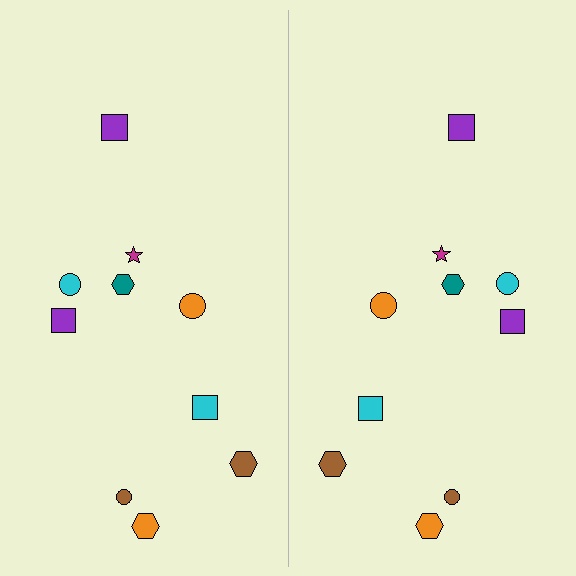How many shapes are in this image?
There are 20 shapes in this image.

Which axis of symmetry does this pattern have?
The pattern has a vertical axis of symmetry running through the center of the image.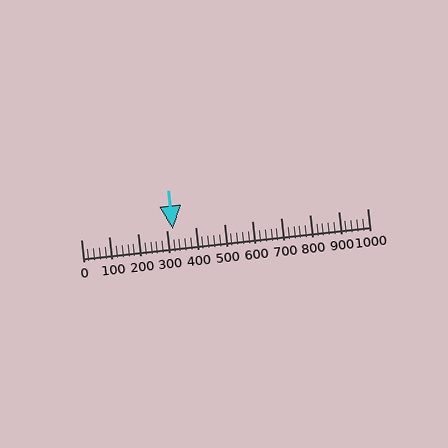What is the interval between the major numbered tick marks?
The major tick marks are spaced 100 units apart.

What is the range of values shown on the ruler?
The ruler shows values from 0 to 1000.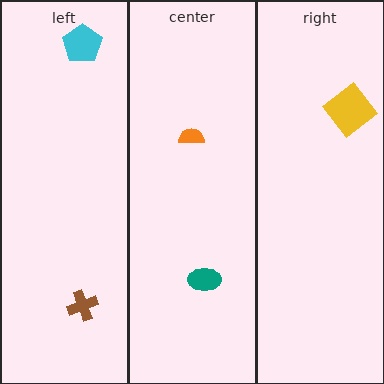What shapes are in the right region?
The yellow diamond.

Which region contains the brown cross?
The left region.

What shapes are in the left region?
The cyan pentagon, the brown cross.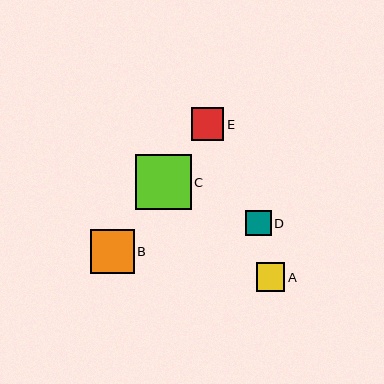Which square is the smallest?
Square D is the smallest with a size of approximately 25 pixels.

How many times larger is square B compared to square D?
Square B is approximately 1.7 times the size of square D.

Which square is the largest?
Square C is the largest with a size of approximately 56 pixels.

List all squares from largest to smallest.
From largest to smallest: C, B, E, A, D.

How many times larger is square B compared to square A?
Square B is approximately 1.5 times the size of square A.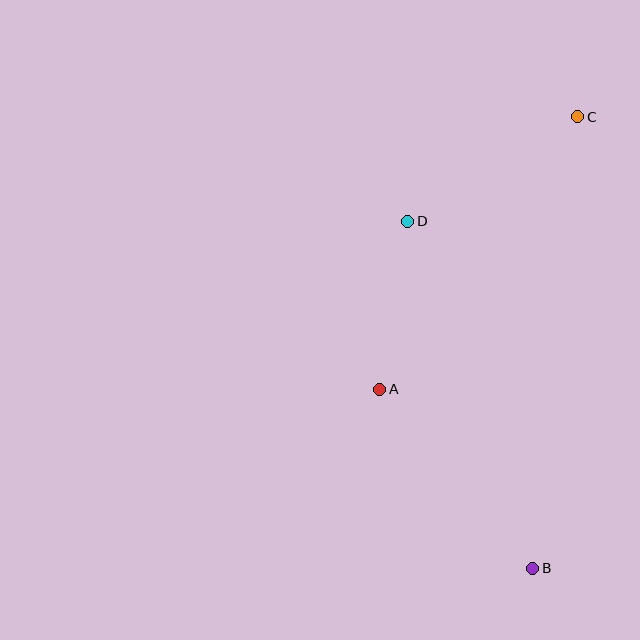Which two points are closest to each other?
Points A and D are closest to each other.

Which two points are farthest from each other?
Points B and C are farthest from each other.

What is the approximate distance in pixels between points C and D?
The distance between C and D is approximately 200 pixels.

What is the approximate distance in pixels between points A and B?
The distance between A and B is approximately 236 pixels.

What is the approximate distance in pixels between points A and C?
The distance between A and C is approximately 337 pixels.